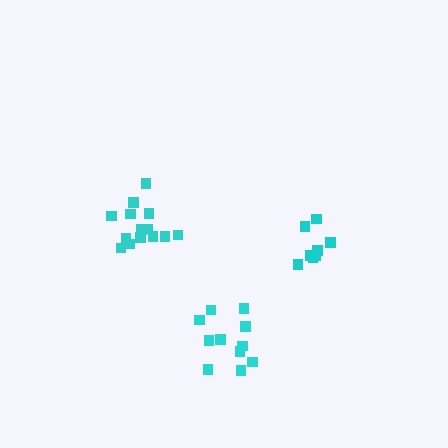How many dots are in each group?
Group 1: 8 dots, Group 2: 11 dots, Group 3: 14 dots (33 total).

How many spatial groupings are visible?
There are 3 spatial groupings.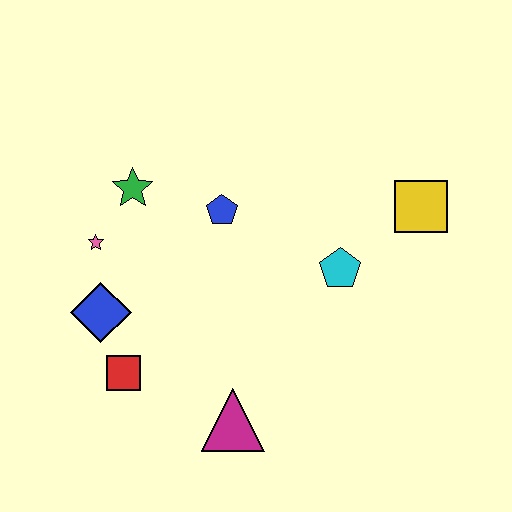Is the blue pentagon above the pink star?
Yes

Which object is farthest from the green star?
The yellow square is farthest from the green star.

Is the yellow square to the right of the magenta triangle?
Yes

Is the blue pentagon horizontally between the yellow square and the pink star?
Yes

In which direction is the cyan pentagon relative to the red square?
The cyan pentagon is to the right of the red square.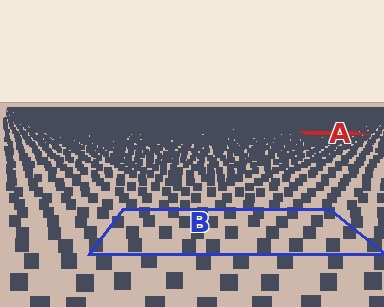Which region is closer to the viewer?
Region B is closer. The texture elements there are larger and more spread out.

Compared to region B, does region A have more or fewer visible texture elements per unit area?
Region A has more texture elements per unit area — they are packed more densely because it is farther away.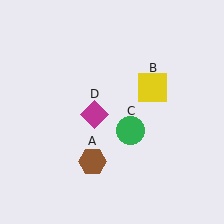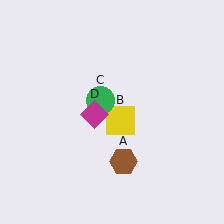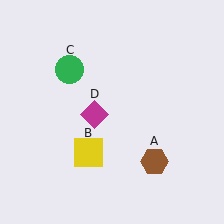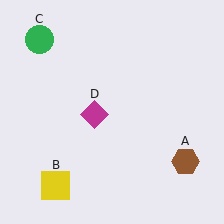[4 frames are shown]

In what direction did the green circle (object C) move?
The green circle (object C) moved up and to the left.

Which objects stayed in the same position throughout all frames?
Magenta diamond (object D) remained stationary.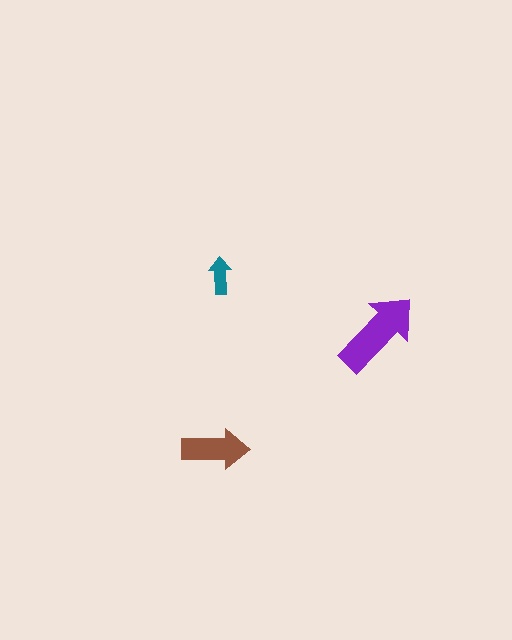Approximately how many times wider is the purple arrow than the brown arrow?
About 1.5 times wider.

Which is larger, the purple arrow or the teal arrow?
The purple one.